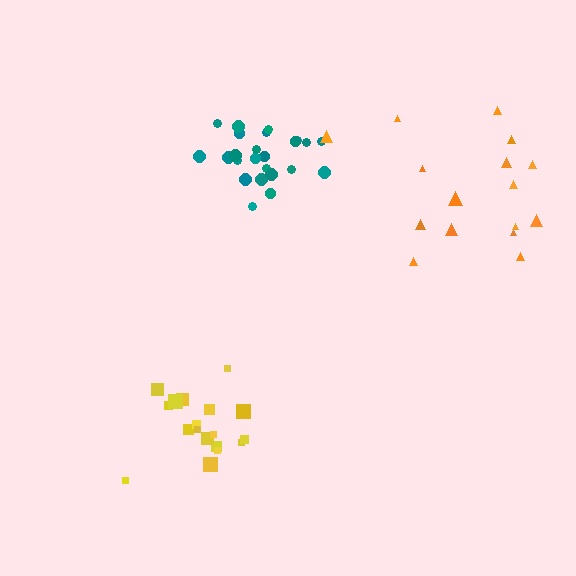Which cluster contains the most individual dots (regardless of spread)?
Teal (24).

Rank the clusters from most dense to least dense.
teal, yellow, orange.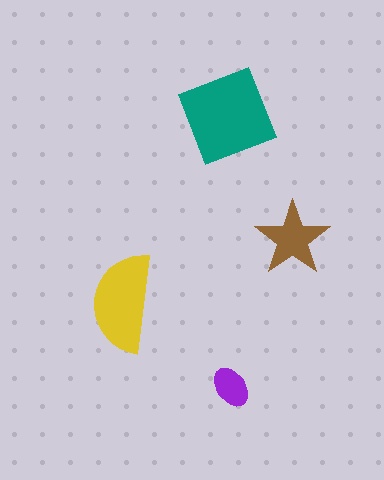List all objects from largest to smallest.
The teal diamond, the yellow semicircle, the brown star, the purple ellipse.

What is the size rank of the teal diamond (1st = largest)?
1st.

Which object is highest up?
The teal diamond is topmost.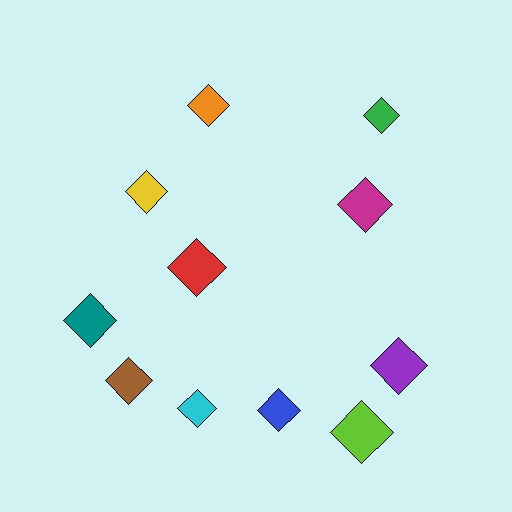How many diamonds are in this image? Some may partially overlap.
There are 11 diamonds.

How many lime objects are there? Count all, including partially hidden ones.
There is 1 lime object.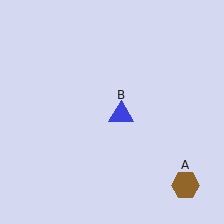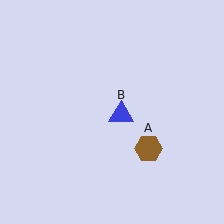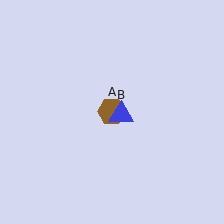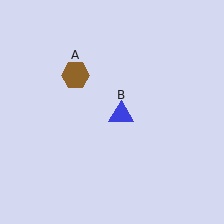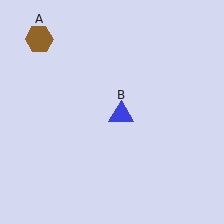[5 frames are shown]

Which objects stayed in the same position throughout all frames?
Blue triangle (object B) remained stationary.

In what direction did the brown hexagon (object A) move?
The brown hexagon (object A) moved up and to the left.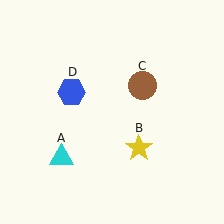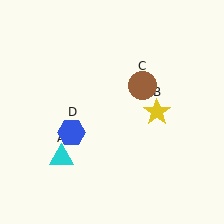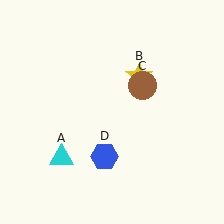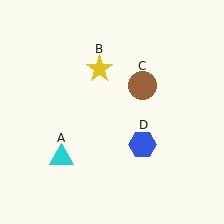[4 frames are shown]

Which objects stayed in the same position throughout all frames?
Cyan triangle (object A) and brown circle (object C) remained stationary.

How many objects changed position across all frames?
2 objects changed position: yellow star (object B), blue hexagon (object D).